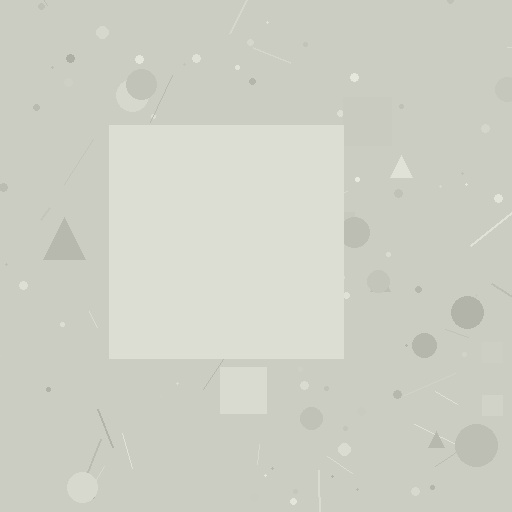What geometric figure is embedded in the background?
A square is embedded in the background.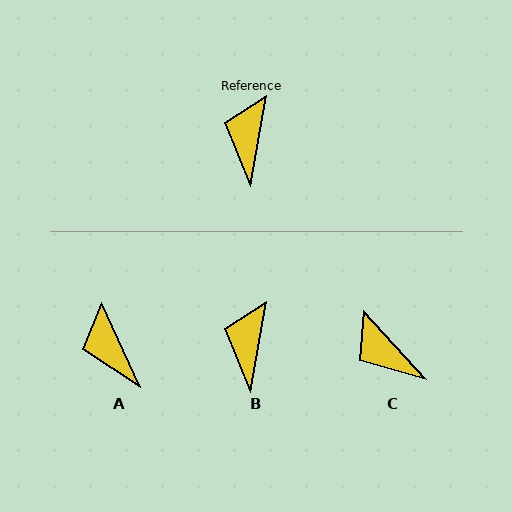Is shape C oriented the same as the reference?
No, it is off by about 52 degrees.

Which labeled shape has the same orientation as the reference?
B.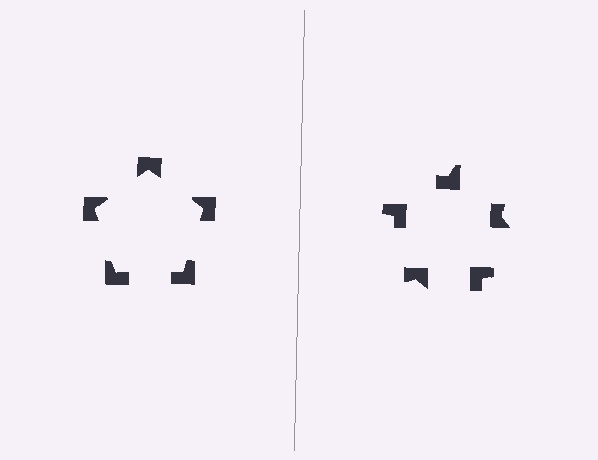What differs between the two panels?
The notched squares are positioned identically on both sides; only the wedge orientations differ. On the left they align to a pentagon; on the right they are misaligned.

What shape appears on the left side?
An illusory pentagon.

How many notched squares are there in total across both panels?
10 — 5 on each side.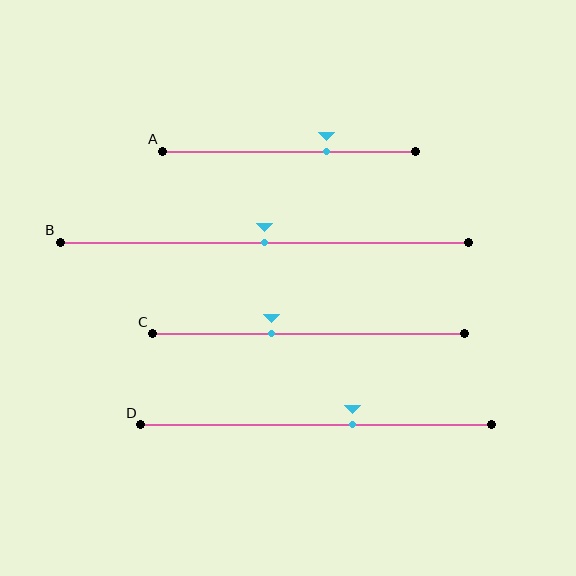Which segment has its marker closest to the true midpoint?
Segment B has its marker closest to the true midpoint.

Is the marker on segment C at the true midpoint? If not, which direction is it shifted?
No, the marker on segment C is shifted to the left by about 12% of the segment length.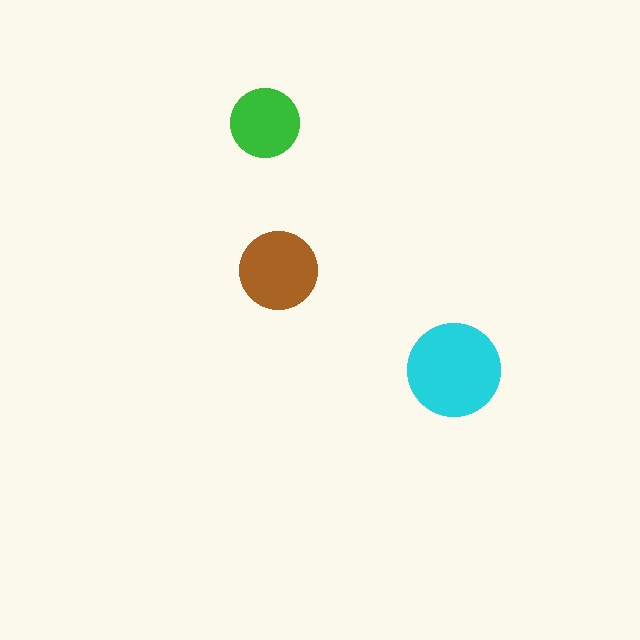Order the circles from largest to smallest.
the cyan one, the brown one, the green one.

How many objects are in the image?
There are 3 objects in the image.